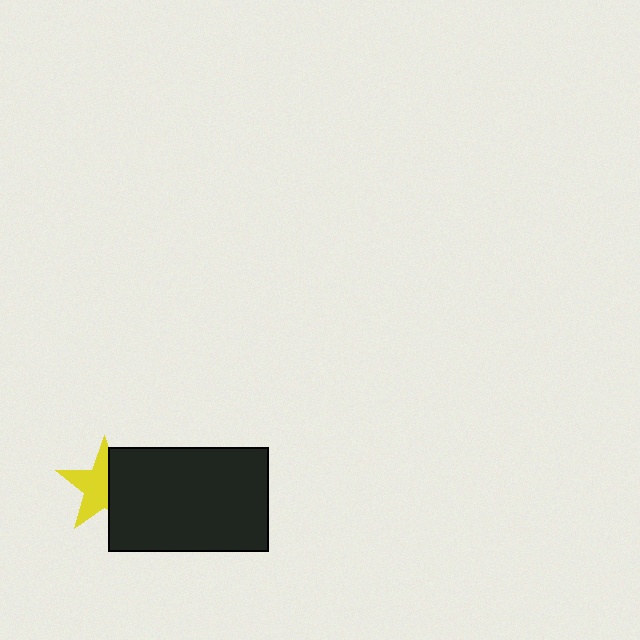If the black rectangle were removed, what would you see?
You would see the complete yellow star.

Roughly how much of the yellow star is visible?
About half of it is visible (roughly 57%).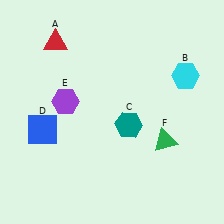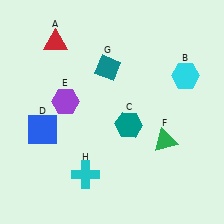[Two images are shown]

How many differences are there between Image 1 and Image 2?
There are 2 differences between the two images.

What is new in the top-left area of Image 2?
A teal diamond (G) was added in the top-left area of Image 2.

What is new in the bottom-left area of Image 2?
A cyan cross (H) was added in the bottom-left area of Image 2.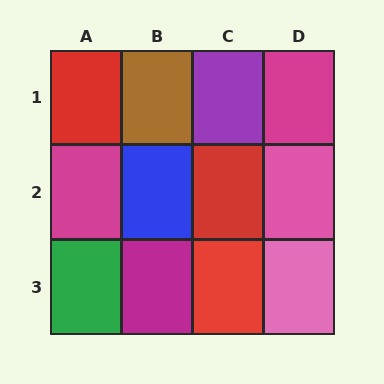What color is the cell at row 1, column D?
Magenta.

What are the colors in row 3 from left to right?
Green, magenta, red, pink.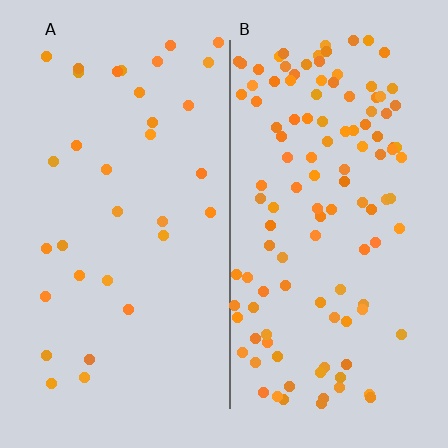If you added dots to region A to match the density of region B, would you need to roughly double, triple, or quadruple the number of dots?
Approximately quadruple.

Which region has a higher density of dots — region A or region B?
B (the right).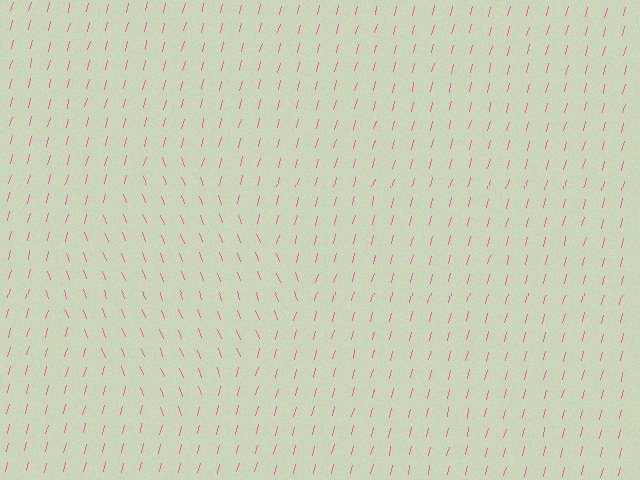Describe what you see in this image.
The image is filled with small pink line segments. A diamond region in the image has lines oriented differently from the surrounding lines, creating a visible texture boundary.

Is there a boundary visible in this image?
Yes, there is a texture boundary formed by a change in line orientation.